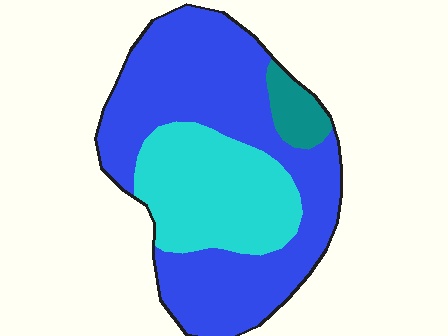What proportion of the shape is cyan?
Cyan covers roughly 30% of the shape.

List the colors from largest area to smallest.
From largest to smallest: blue, cyan, teal.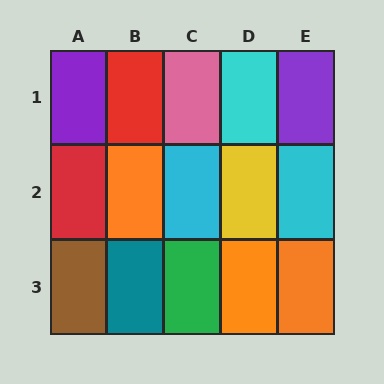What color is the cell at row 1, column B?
Red.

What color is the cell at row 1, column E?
Purple.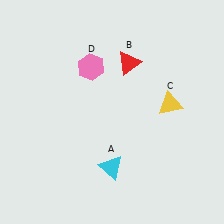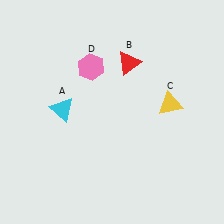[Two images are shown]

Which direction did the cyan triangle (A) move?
The cyan triangle (A) moved up.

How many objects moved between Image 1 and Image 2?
1 object moved between the two images.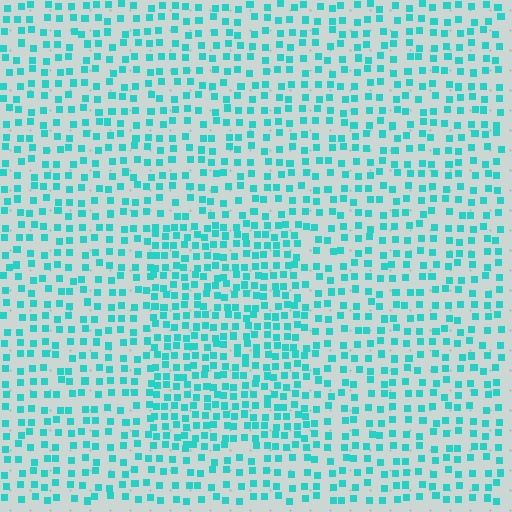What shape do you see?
I see a rectangle.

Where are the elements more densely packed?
The elements are more densely packed inside the rectangle boundary.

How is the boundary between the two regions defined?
The boundary is defined by a change in element density (approximately 1.7x ratio). All elements are the same color, size, and shape.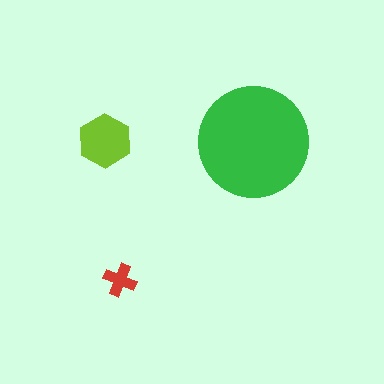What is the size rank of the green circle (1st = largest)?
1st.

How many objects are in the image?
There are 3 objects in the image.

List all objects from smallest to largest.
The red cross, the lime hexagon, the green circle.